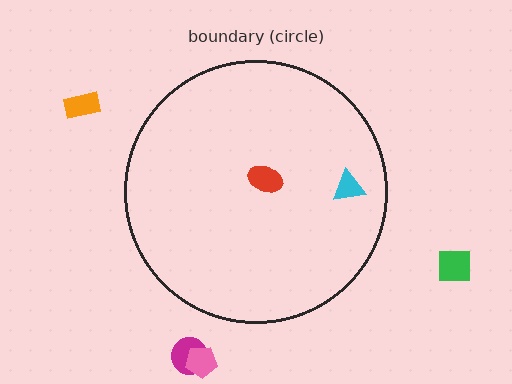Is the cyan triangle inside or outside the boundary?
Inside.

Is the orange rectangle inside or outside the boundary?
Outside.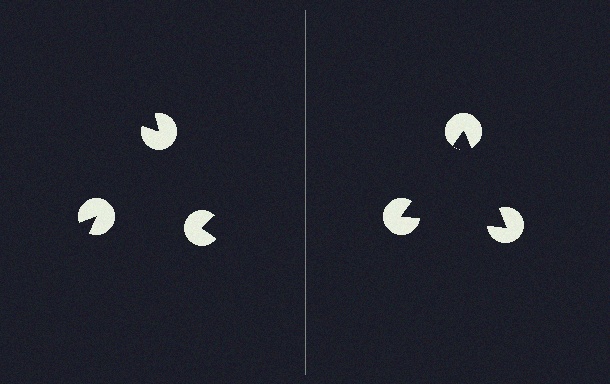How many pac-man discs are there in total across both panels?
6 — 3 on each side.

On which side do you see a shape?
An illusory triangle appears on the right side. On the left side the wedge cuts are rotated, so no coherent shape forms.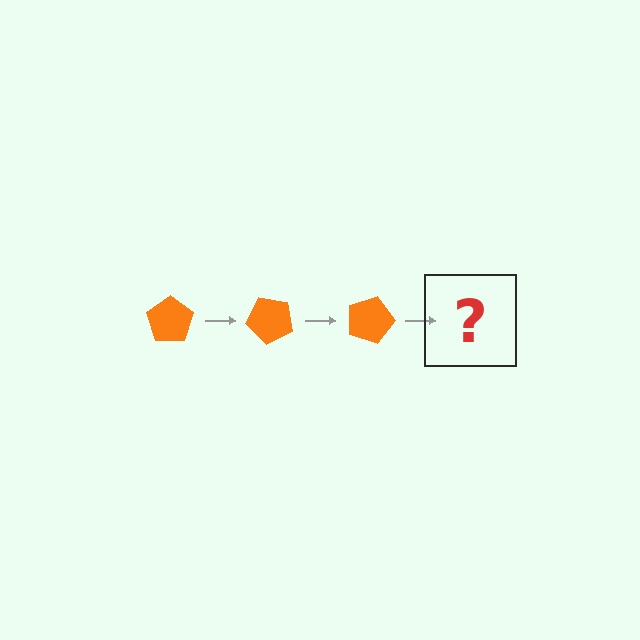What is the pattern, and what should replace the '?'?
The pattern is that the pentagon rotates 45 degrees each step. The '?' should be an orange pentagon rotated 135 degrees.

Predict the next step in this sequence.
The next step is an orange pentagon rotated 135 degrees.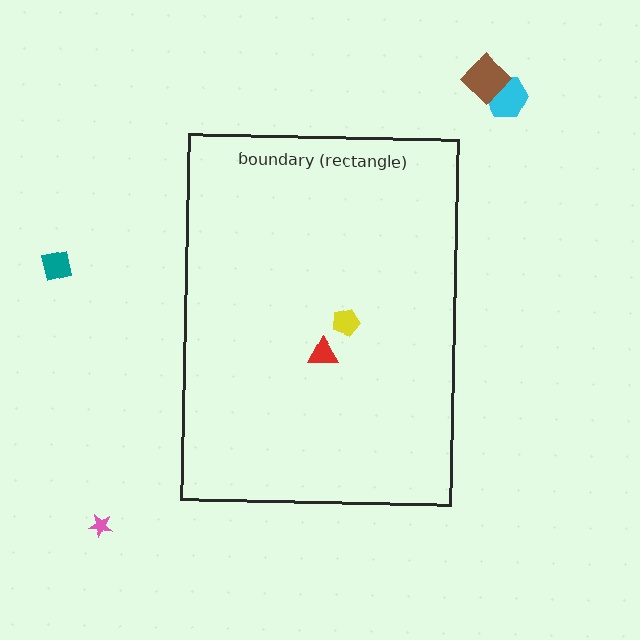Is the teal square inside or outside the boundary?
Outside.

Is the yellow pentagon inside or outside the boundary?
Inside.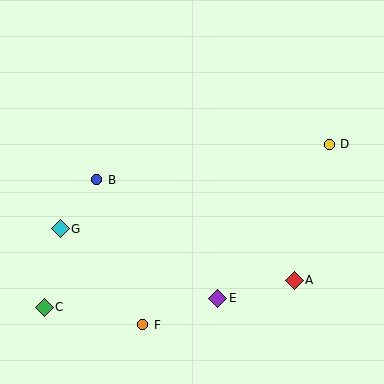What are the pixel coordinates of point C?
Point C is at (44, 307).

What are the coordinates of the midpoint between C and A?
The midpoint between C and A is at (169, 294).